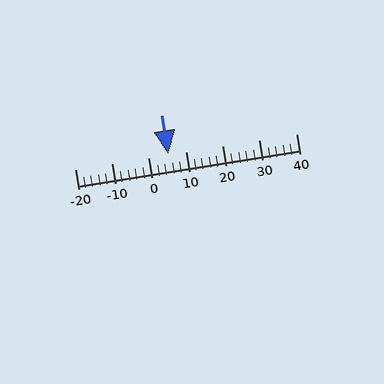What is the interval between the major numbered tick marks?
The major tick marks are spaced 10 units apart.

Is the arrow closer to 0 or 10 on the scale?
The arrow is closer to 10.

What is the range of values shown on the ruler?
The ruler shows values from -20 to 40.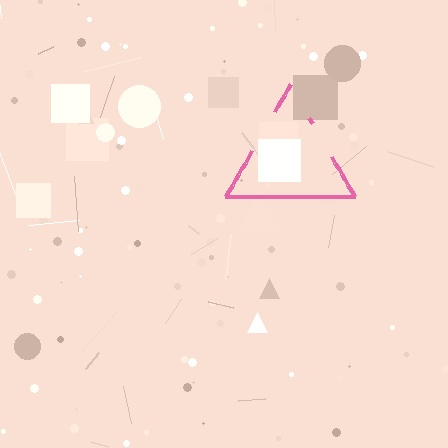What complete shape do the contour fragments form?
The contour fragments form a triangle.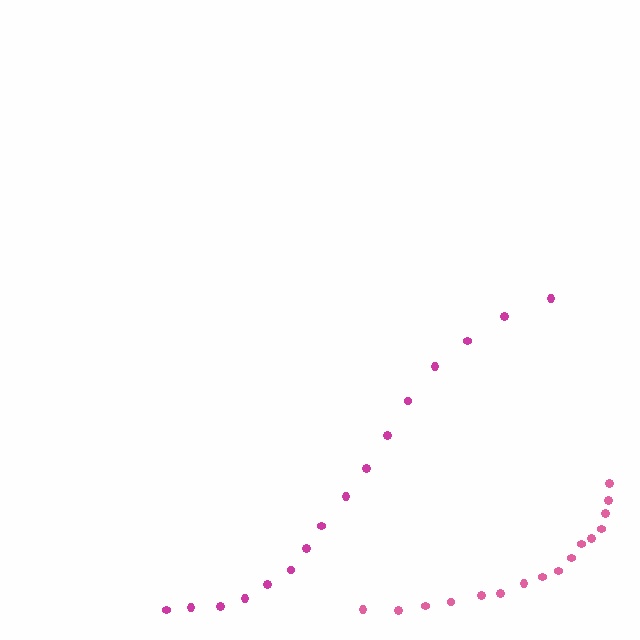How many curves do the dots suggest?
There are 2 distinct paths.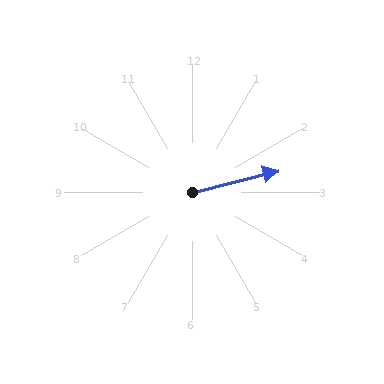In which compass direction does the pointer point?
East.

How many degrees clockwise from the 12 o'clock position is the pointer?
Approximately 76 degrees.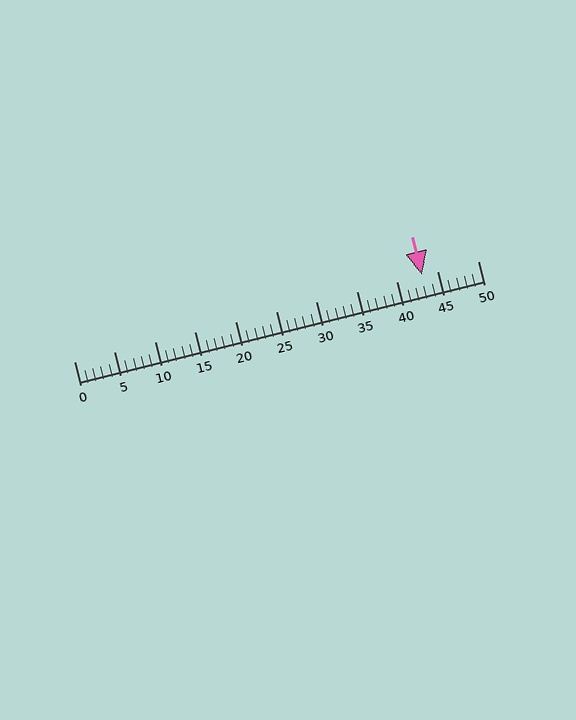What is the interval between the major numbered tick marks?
The major tick marks are spaced 5 units apart.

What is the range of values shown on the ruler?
The ruler shows values from 0 to 50.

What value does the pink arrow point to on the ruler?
The pink arrow points to approximately 43.